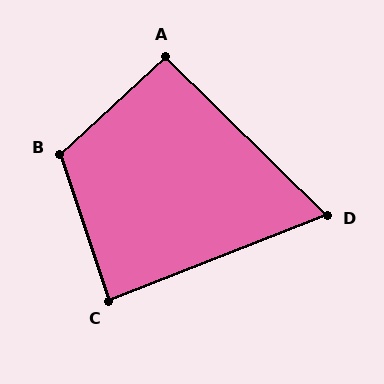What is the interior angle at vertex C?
Approximately 87 degrees (approximately right).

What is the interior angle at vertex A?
Approximately 93 degrees (approximately right).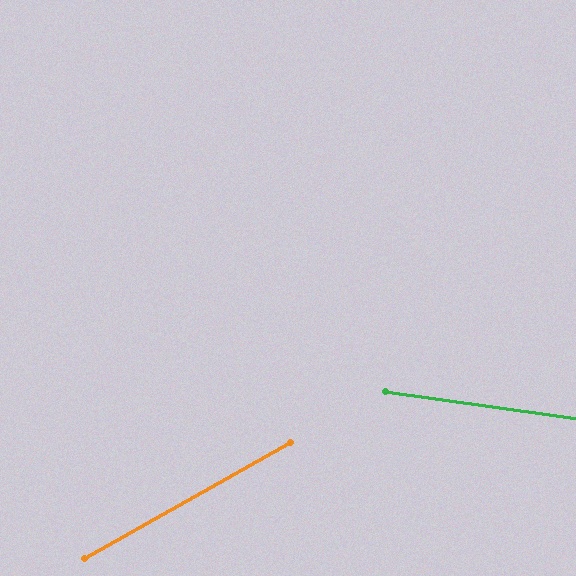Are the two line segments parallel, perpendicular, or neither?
Neither parallel nor perpendicular — they differ by about 37°.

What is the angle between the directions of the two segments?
Approximately 37 degrees.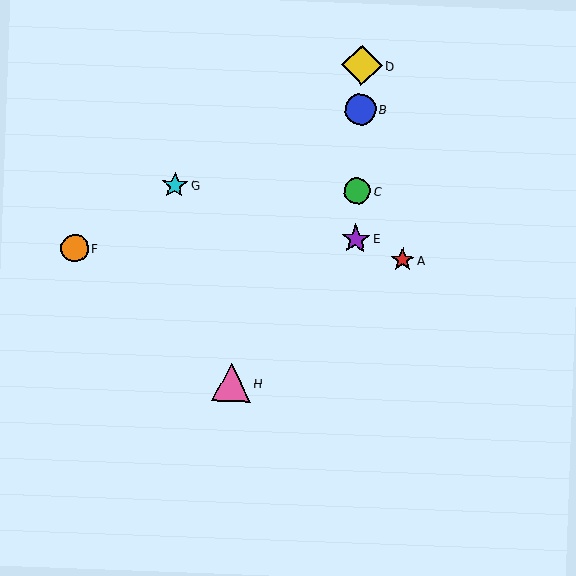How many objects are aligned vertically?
4 objects (B, C, D, E) are aligned vertically.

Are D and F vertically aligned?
No, D is at x≈362 and F is at x≈75.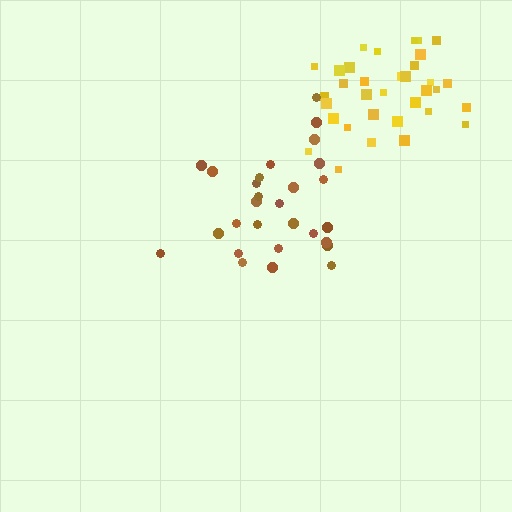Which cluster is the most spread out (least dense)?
Brown.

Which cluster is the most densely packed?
Yellow.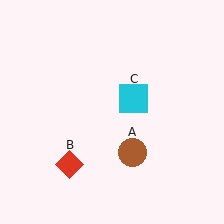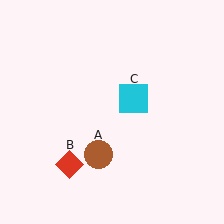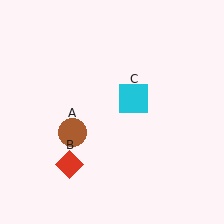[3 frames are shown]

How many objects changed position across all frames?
1 object changed position: brown circle (object A).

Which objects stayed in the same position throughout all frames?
Red diamond (object B) and cyan square (object C) remained stationary.